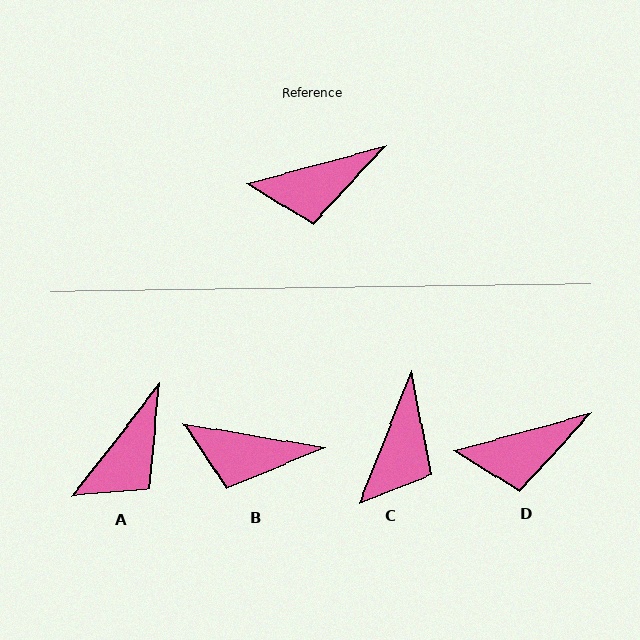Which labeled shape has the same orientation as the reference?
D.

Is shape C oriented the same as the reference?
No, it is off by about 53 degrees.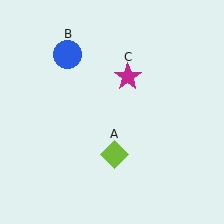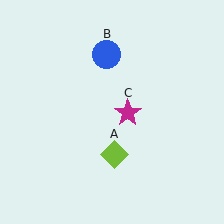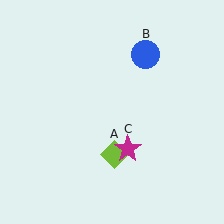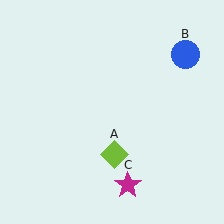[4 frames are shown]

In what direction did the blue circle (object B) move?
The blue circle (object B) moved right.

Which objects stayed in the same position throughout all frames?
Lime diamond (object A) remained stationary.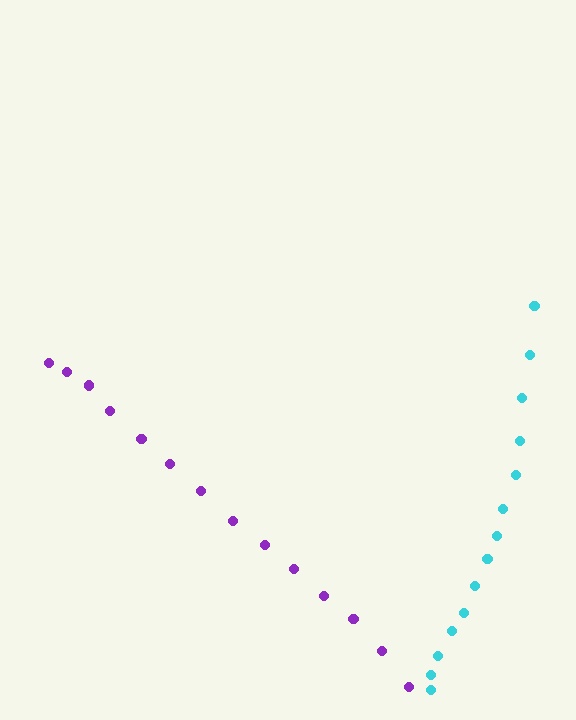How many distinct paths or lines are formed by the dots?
There are 2 distinct paths.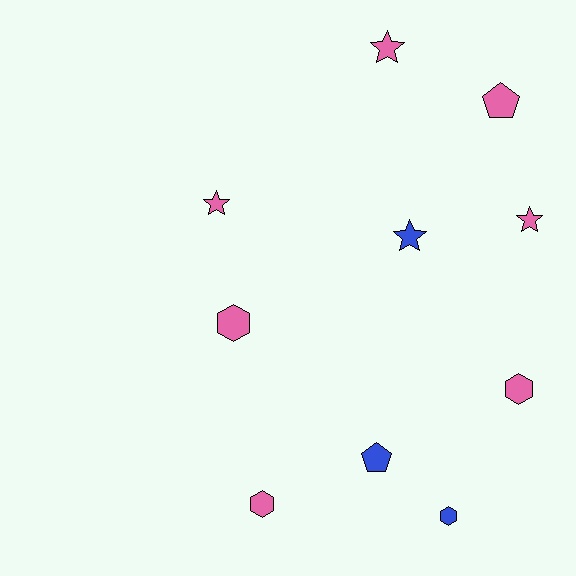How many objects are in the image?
There are 10 objects.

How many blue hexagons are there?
There is 1 blue hexagon.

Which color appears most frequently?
Pink, with 7 objects.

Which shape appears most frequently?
Star, with 4 objects.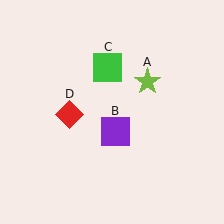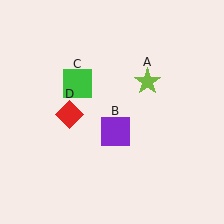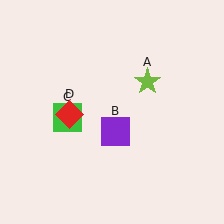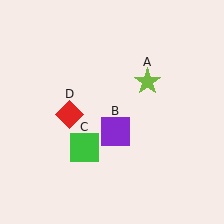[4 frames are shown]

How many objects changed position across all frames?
1 object changed position: green square (object C).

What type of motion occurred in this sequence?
The green square (object C) rotated counterclockwise around the center of the scene.